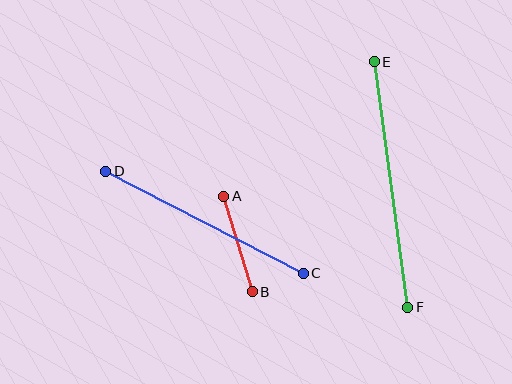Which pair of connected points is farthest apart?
Points E and F are farthest apart.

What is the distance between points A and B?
The distance is approximately 100 pixels.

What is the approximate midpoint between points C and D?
The midpoint is at approximately (204, 222) pixels.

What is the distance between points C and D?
The distance is approximately 223 pixels.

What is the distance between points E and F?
The distance is approximately 248 pixels.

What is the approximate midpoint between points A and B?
The midpoint is at approximately (238, 244) pixels.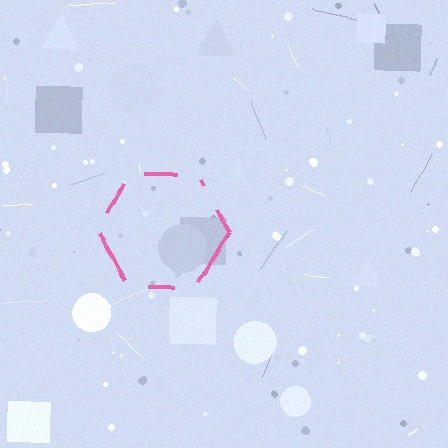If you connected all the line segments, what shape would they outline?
They would outline a hexagon.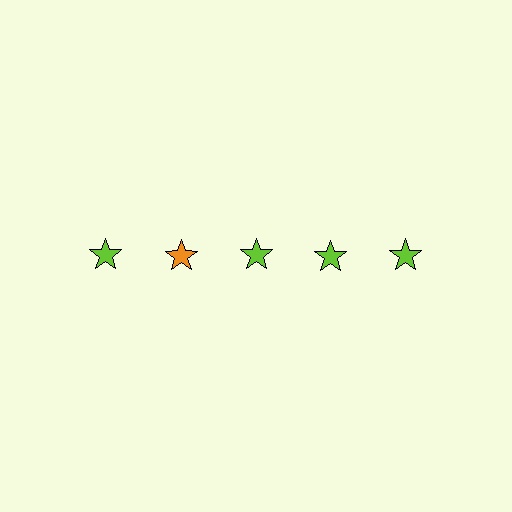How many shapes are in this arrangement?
There are 5 shapes arranged in a grid pattern.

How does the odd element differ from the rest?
It has a different color: orange instead of lime.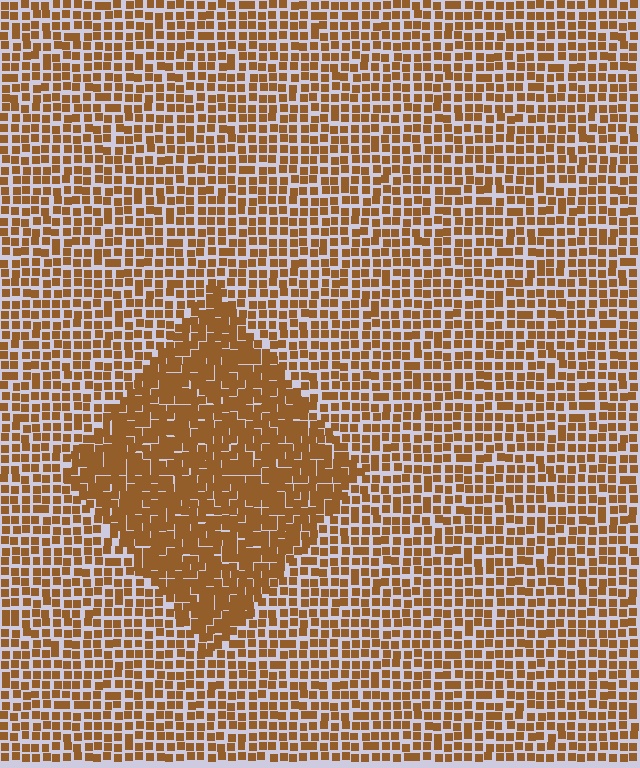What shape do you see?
I see a diamond.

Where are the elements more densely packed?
The elements are more densely packed inside the diamond boundary.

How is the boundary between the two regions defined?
The boundary is defined by a change in element density (approximately 1.7x ratio). All elements are the same color, size, and shape.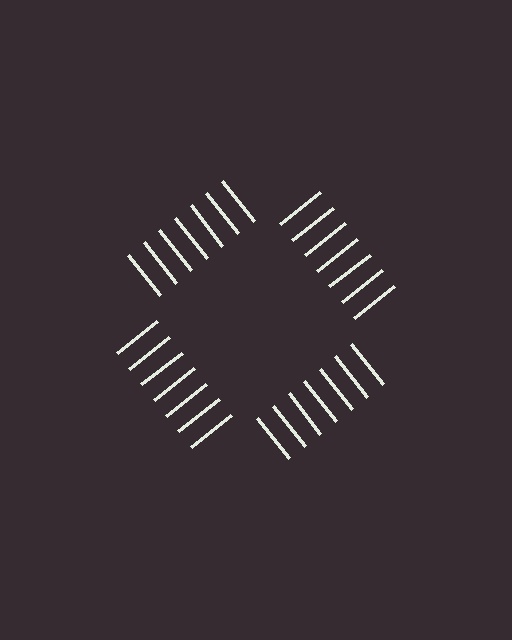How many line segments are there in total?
28 — 7 along each of the 4 edges.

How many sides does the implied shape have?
4 sides — the line-ends trace a square.